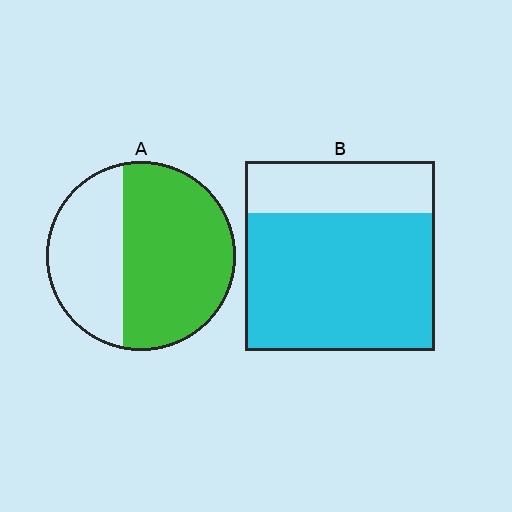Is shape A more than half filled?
Yes.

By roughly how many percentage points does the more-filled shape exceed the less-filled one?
By roughly 10 percentage points (B over A).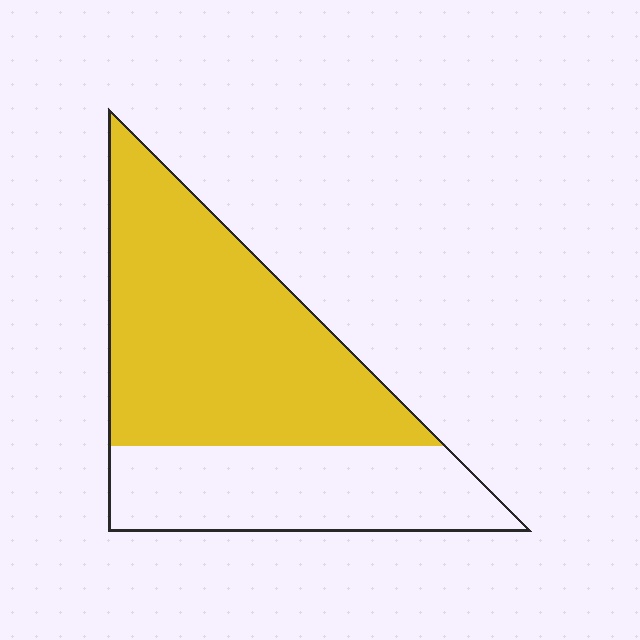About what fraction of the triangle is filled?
About five eighths (5/8).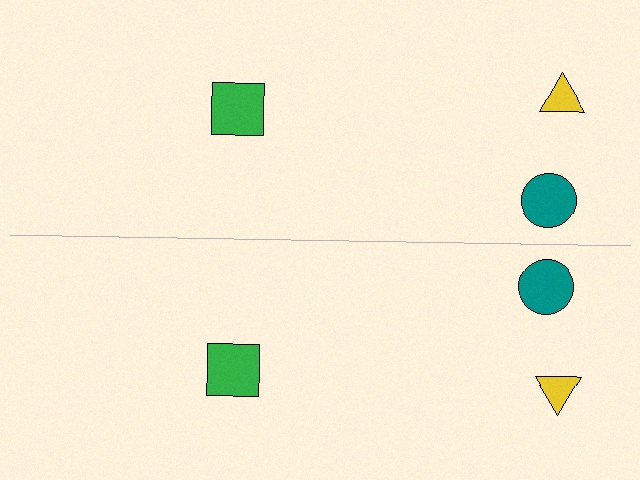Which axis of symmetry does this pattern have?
The pattern has a horizontal axis of symmetry running through the center of the image.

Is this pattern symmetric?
Yes, this pattern has bilateral (reflection) symmetry.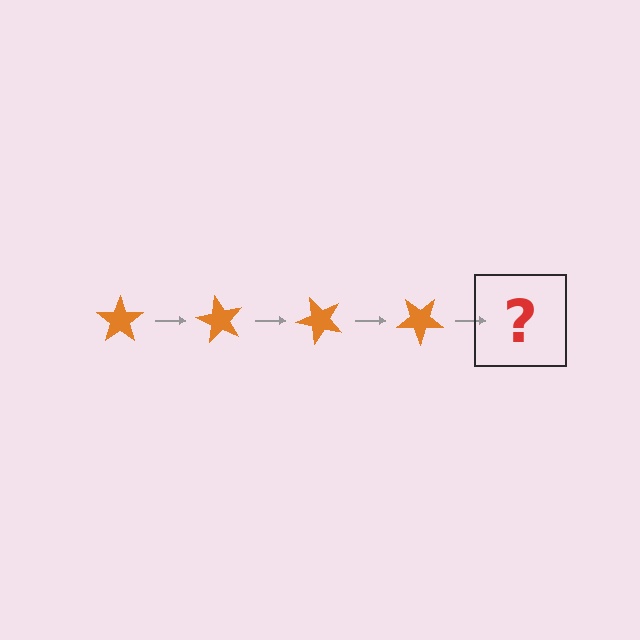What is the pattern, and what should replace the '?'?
The pattern is that the star rotates 60 degrees each step. The '?' should be an orange star rotated 240 degrees.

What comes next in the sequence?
The next element should be an orange star rotated 240 degrees.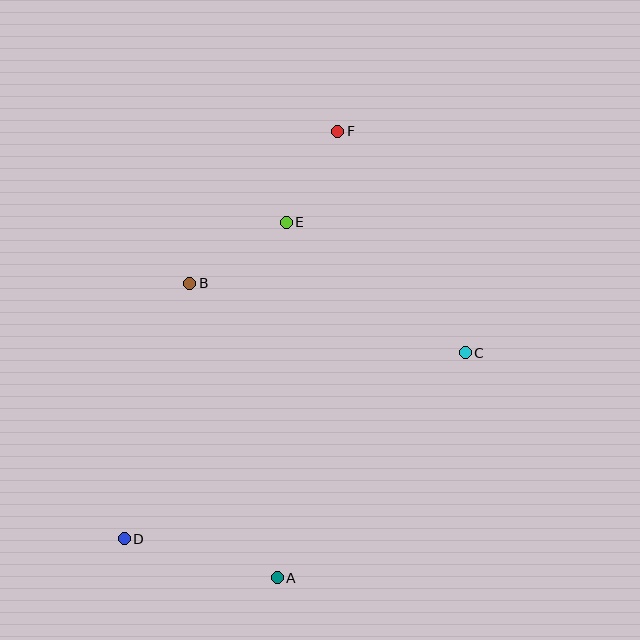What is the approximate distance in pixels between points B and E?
The distance between B and E is approximately 114 pixels.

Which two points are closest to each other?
Points E and F are closest to each other.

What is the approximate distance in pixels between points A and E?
The distance between A and E is approximately 356 pixels.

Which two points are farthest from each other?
Points D and F are farthest from each other.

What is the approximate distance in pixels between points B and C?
The distance between B and C is approximately 284 pixels.